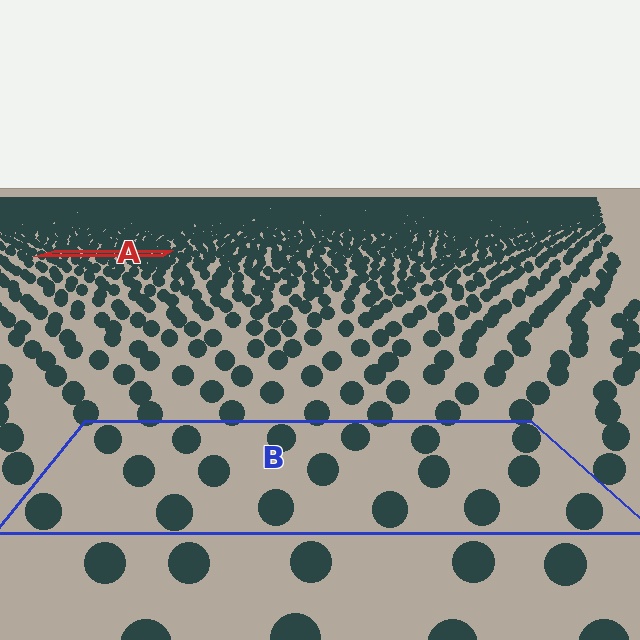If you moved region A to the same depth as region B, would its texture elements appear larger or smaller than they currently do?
They would appear larger. At a closer depth, the same texture elements are projected at a bigger on-screen size.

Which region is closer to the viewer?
Region B is closer. The texture elements there are larger and more spread out.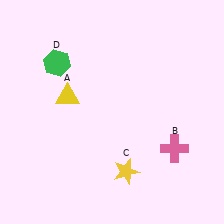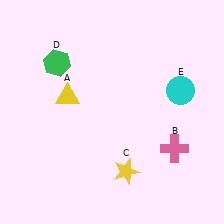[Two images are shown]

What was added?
A cyan circle (E) was added in Image 2.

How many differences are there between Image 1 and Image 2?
There is 1 difference between the two images.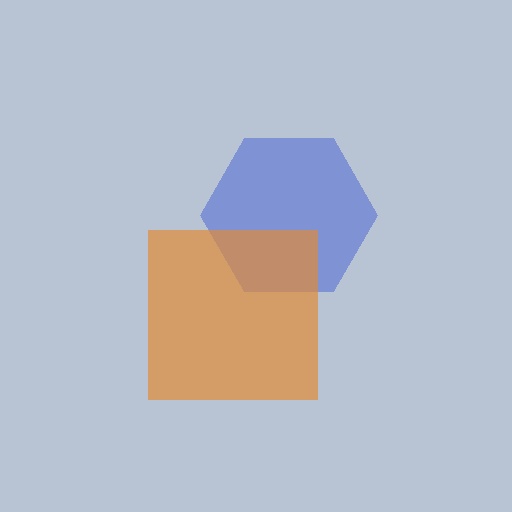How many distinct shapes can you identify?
There are 2 distinct shapes: a blue hexagon, an orange square.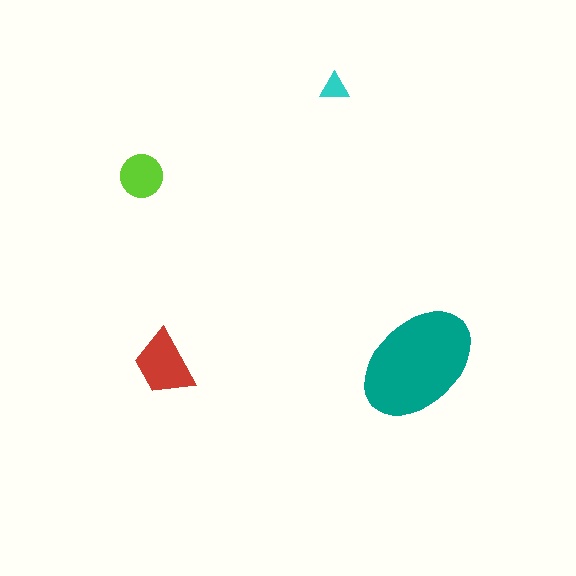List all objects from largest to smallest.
The teal ellipse, the red trapezoid, the lime circle, the cyan triangle.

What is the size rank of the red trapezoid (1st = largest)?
2nd.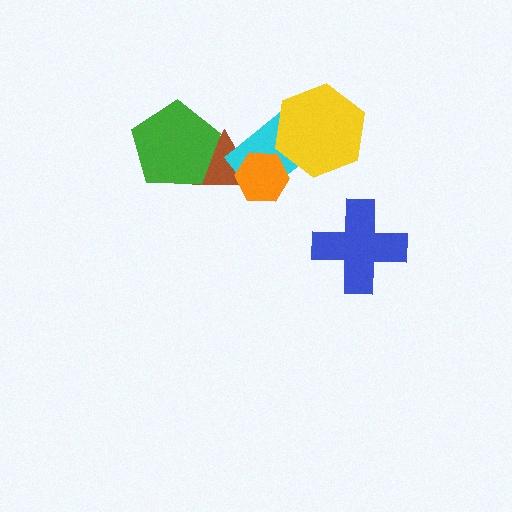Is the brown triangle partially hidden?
Yes, it is partially covered by another shape.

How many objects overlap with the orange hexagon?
2 objects overlap with the orange hexagon.